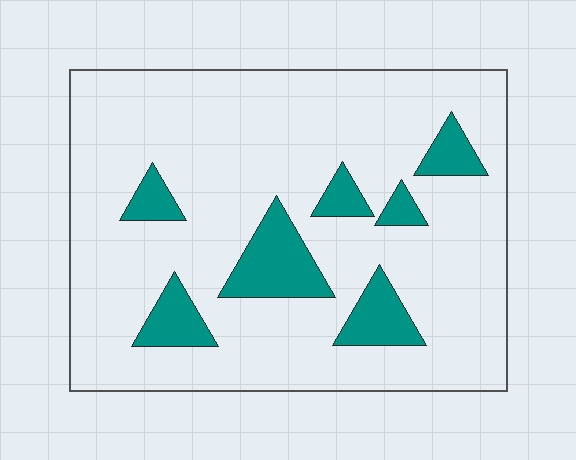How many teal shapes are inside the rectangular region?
7.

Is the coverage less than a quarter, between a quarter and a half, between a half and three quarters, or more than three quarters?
Less than a quarter.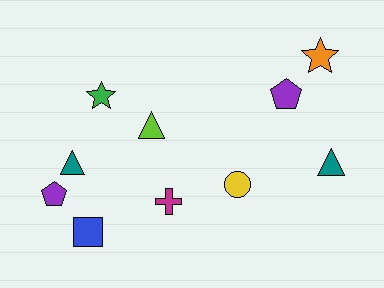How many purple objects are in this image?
There are 2 purple objects.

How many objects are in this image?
There are 10 objects.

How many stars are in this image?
There are 2 stars.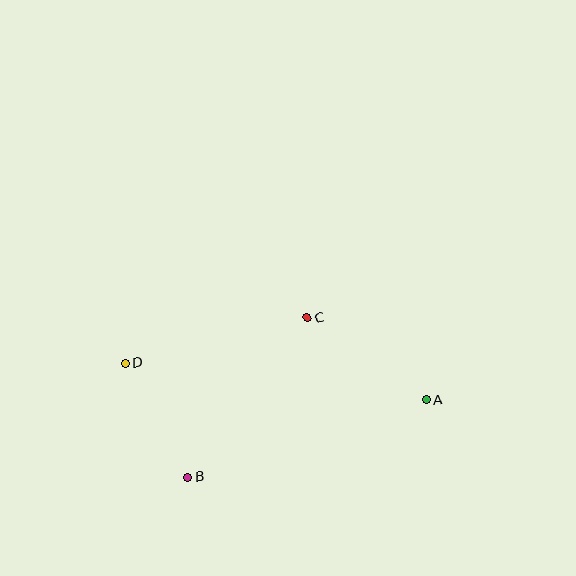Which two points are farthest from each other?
Points A and D are farthest from each other.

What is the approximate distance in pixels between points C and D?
The distance between C and D is approximately 188 pixels.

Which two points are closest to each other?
Points B and D are closest to each other.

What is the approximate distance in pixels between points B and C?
The distance between B and C is approximately 199 pixels.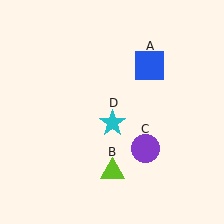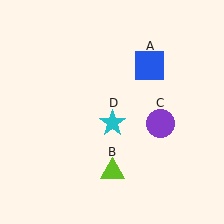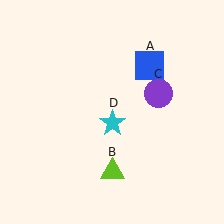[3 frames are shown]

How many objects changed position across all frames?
1 object changed position: purple circle (object C).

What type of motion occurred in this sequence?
The purple circle (object C) rotated counterclockwise around the center of the scene.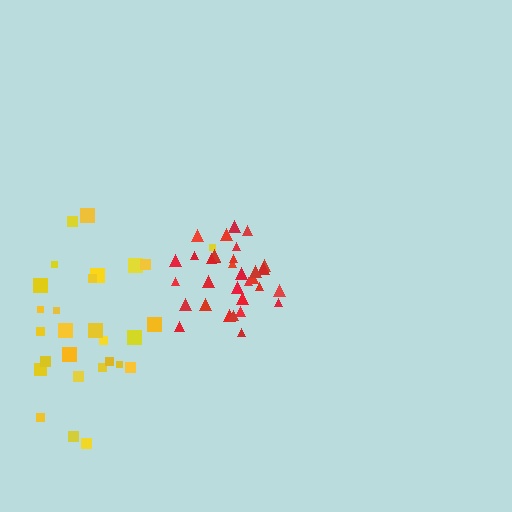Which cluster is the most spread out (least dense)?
Yellow.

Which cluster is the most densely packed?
Red.